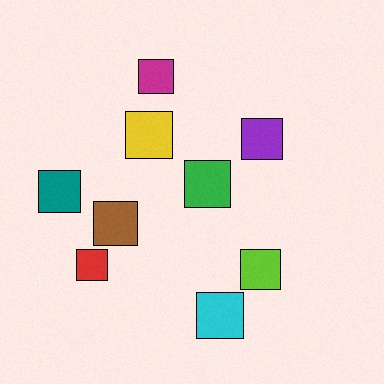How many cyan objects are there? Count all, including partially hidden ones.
There is 1 cyan object.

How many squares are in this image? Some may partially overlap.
There are 9 squares.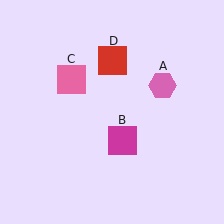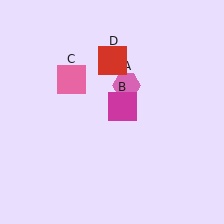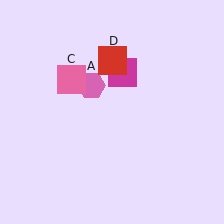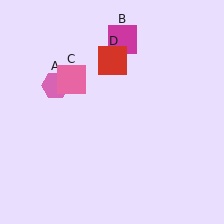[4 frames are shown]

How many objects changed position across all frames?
2 objects changed position: pink hexagon (object A), magenta square (object B).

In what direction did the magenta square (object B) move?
The magenta square (object B) moved up.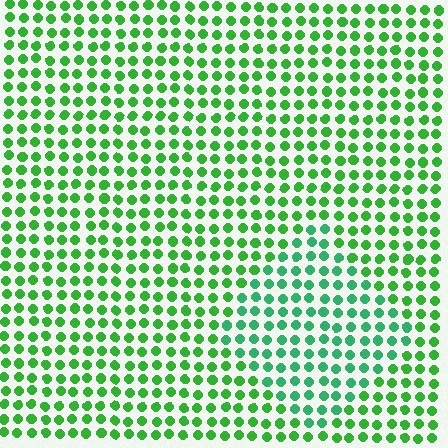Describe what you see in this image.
The image is filled with small green elements in a uniform arrangement. A diamond-shaped region is visible where the elements are tinted to a slightly different hue, forming a subtle color boundary.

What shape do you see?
I see a diamond.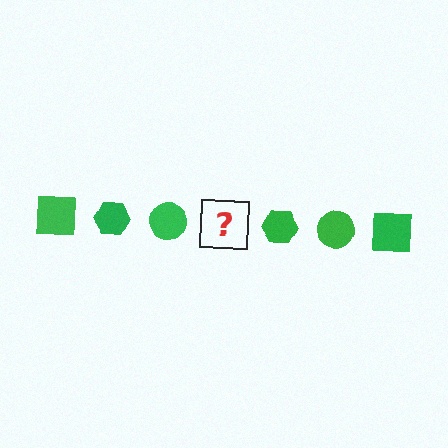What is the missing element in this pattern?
The missing element is a green square.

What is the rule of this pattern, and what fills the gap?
The rule is that the pattern cycles through square, hexagon, circle shapes in green. The gap should be filled with a green square.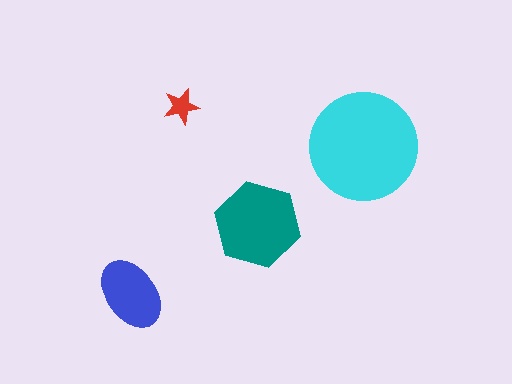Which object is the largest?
The cyan circle.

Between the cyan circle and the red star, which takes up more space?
The cyan circle.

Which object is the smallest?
The red star.